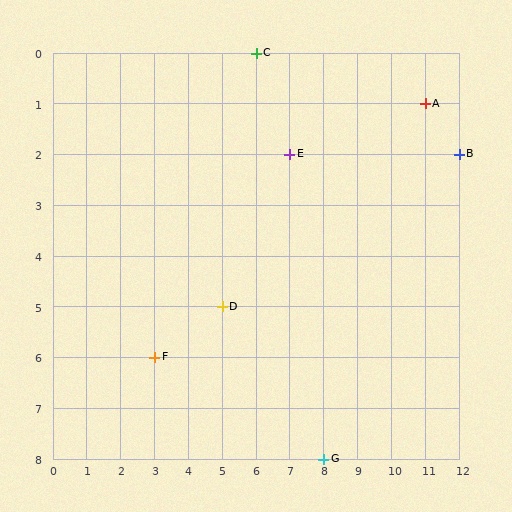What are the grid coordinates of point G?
Point G is at grid coordinates (8, 8).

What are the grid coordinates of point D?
Point D is at grid coordinates (5, 5).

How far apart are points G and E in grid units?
Points G and E are 1 column and 6 rows apart (about 6.1 grid units diagonally).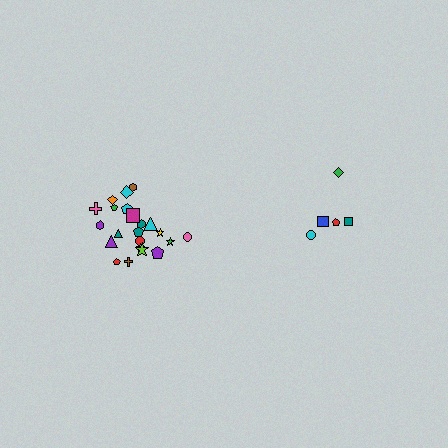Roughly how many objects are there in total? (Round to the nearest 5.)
Roughly 25 objects in total.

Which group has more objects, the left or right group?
The left group.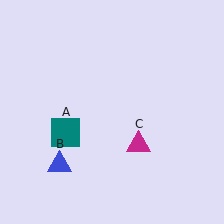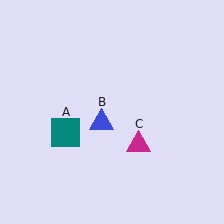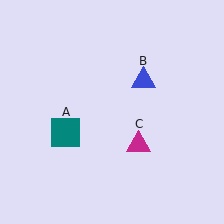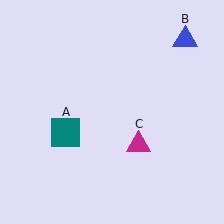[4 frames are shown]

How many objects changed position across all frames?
1 object changed position: blue triangle (object B).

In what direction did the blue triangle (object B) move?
The blue triangle (object B) moved up and to the right.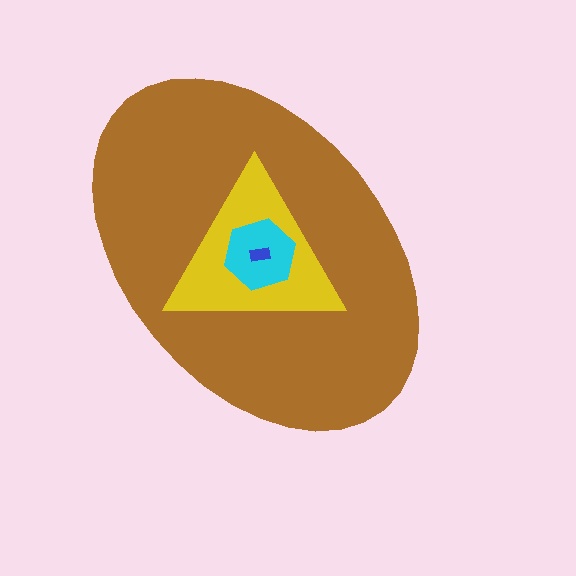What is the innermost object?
The blue rectangle.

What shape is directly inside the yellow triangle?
The cyan hexagon.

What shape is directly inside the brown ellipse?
The yellow triangle.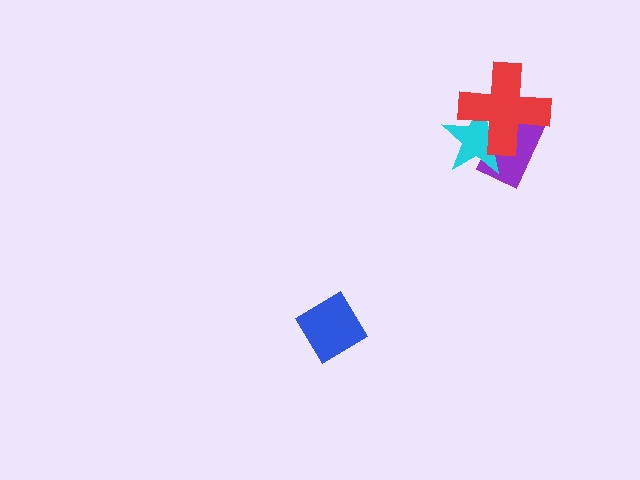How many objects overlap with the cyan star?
2 objects overlap with the cyan star.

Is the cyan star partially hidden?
Yes, it is partially covered by another shape.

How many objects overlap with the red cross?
2 objects overlap with the red cross.